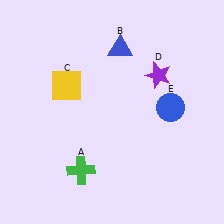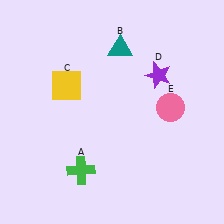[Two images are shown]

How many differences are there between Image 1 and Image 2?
There are 2 differences between the two images.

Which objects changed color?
B changed from blue to teal. E changed from blue to pink.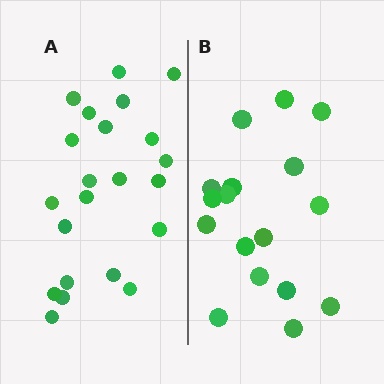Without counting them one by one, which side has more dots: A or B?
Region A (the left region) has more dots.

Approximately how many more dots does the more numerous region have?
Region A has about 5 more dots than region B.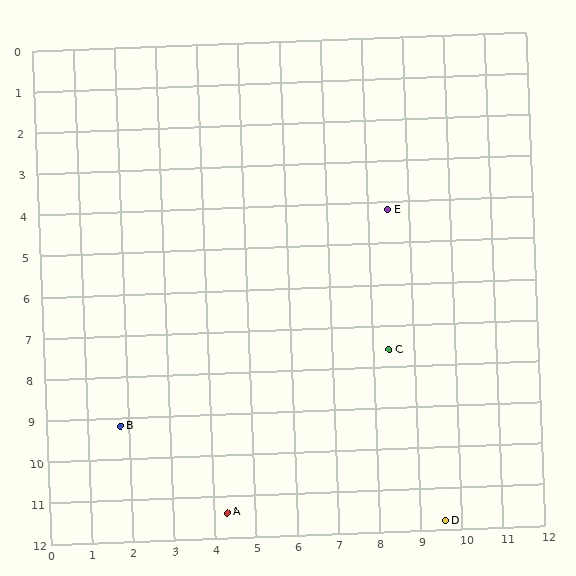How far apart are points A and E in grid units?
Points A and E are about 8.3 grid units apart.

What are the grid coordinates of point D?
Point D is at approximately (9.6, 11.8).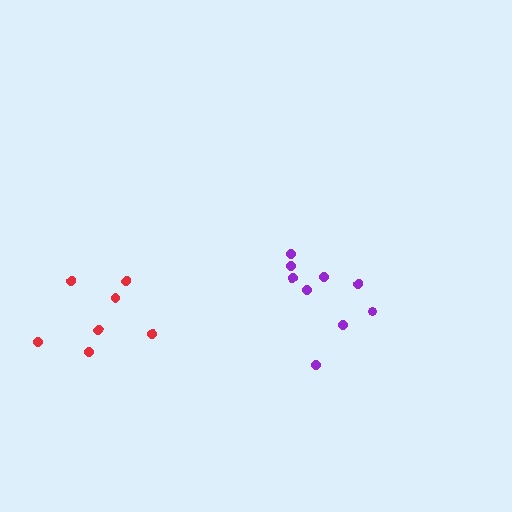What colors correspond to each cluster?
The clusters are colored: purple, red.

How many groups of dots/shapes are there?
There are 2 groups.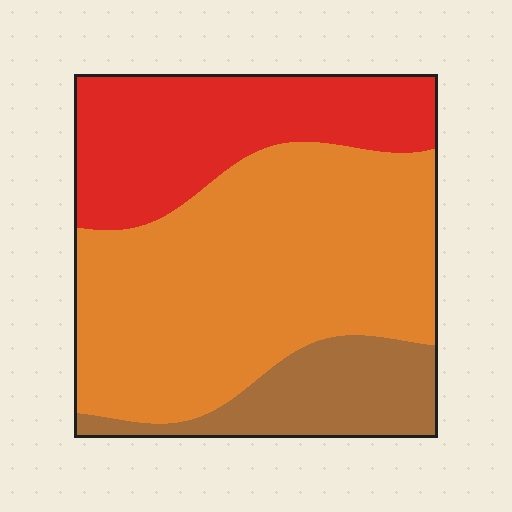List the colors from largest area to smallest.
From largest to smallest: orange, red, brown.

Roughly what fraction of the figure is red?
Red covers about 30% of the figure.